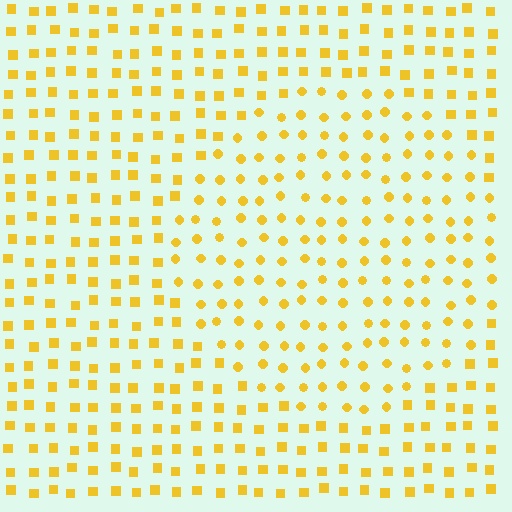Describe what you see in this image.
The image is filled with small yellow elements arranged in a uniform grid. A circle-shaped region contains circles, while the surrounding area contains squares. The boundary is defined purely by the change in element shape.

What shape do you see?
I see a circle.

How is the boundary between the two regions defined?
The boundary is defined by a change in element shape: circles inside vs. squares outside. All elements share the same color and spacing.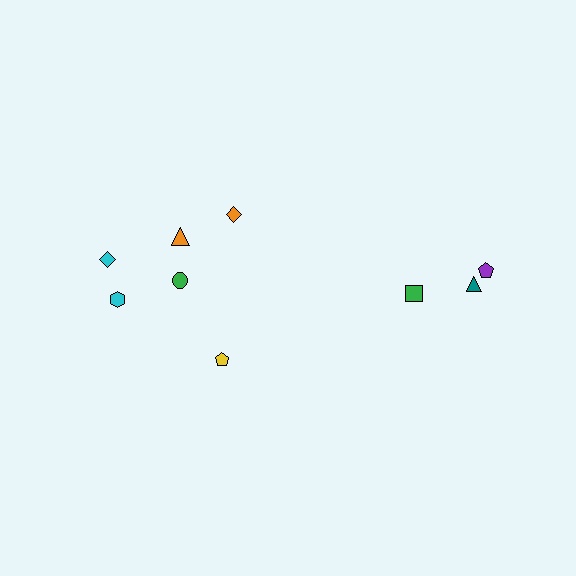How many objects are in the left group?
There are 6 objects.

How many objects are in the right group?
There are 3 objects.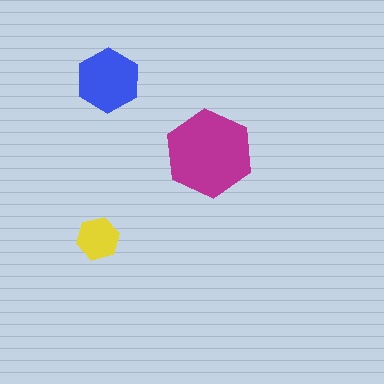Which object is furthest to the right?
The magenta hexagon is rightmost.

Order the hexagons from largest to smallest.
the magenta one, the blue one, the yellow one.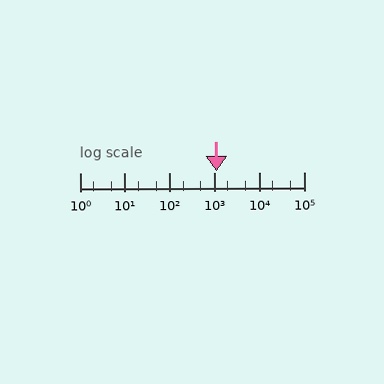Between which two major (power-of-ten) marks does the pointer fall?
The pointer is between 1000 and 10000.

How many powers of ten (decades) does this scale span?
The scale spans 5 decades, from 1 to 100000.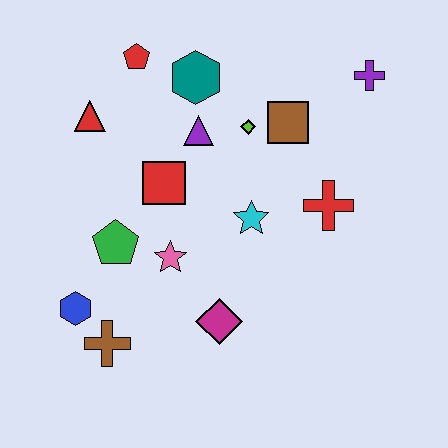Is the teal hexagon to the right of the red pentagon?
Yes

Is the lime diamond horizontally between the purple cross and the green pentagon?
Yes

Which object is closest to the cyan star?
The red cross is closest to the cyan star.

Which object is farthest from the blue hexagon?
The purple cross is farthest from the blue hexagon.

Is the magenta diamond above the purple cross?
No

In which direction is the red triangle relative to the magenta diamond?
The red triangle is above the magenta diamond.